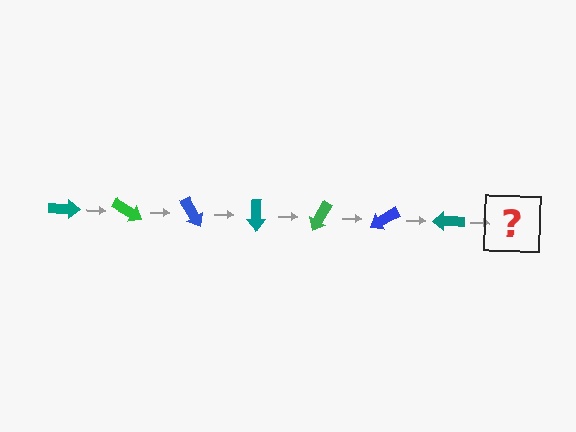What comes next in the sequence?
The next element should be a green arrow, rotated 210 degrees from the start.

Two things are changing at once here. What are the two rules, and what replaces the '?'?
The two rules are that it rotates 30 degrees each step and the color cycles through teal, green, and blue. The '?' should be a green arrow, rotated 210 degrees from the start.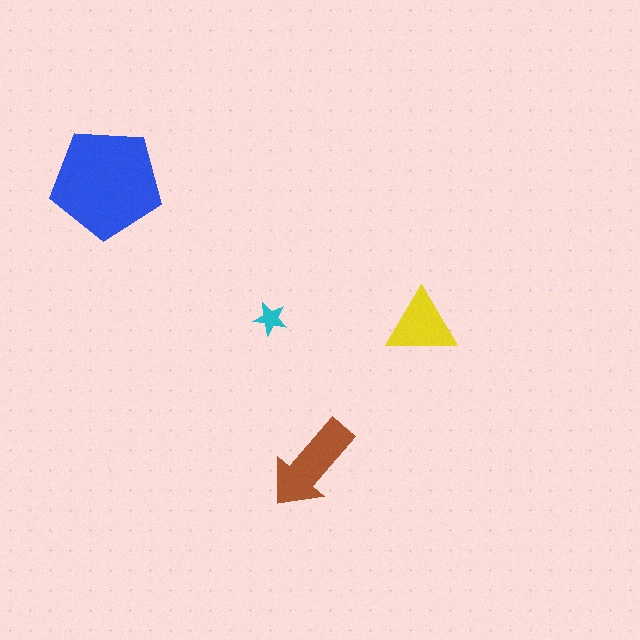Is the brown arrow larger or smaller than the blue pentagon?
Smaller.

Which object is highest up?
The blue pentagon is topmost.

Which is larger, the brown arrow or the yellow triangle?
The brown arrow.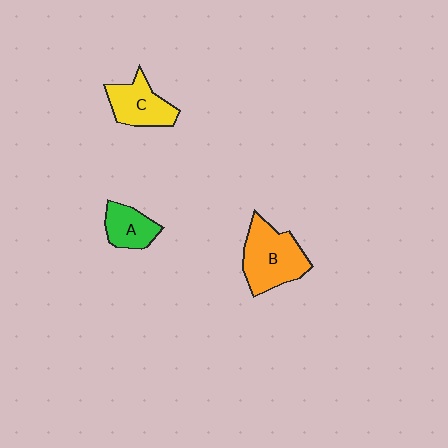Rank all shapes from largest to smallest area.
From largest to smallest: B (orange), C (yellow), A (green).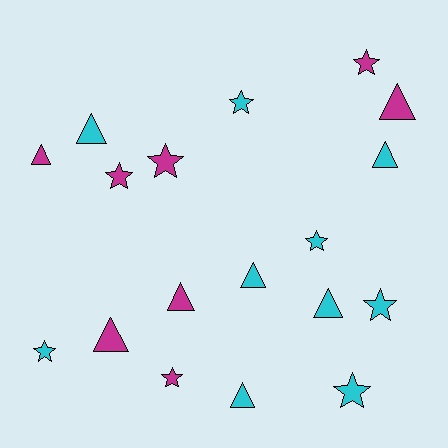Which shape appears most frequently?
Triangle, with 9 objects.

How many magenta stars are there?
There are 4 magenta stars.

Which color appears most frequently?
Cyan, with 10 objects.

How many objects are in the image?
There are 18 objects.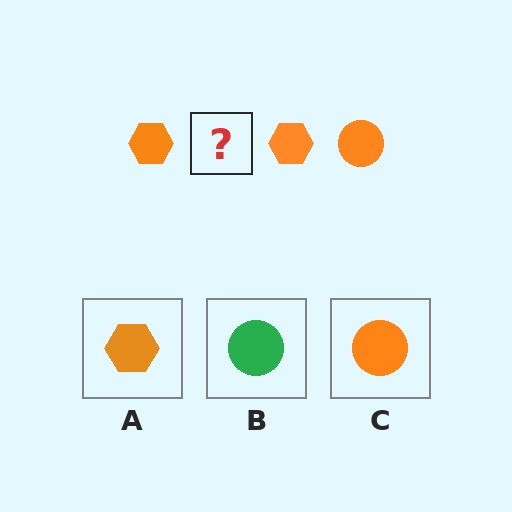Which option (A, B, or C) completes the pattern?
C.